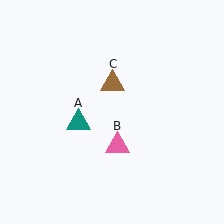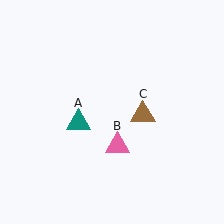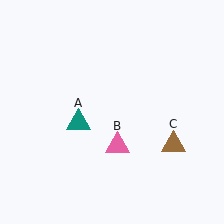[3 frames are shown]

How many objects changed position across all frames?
1 object changed position: brown triangle (object C).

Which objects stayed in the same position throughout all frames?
Teal triangle (object A) and pink triangle (object B) remained stationary.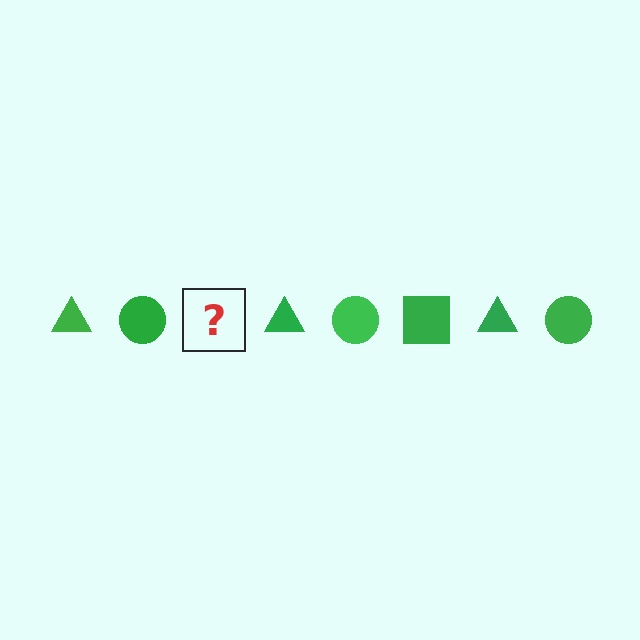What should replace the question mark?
The question mark should be replaced with a green square.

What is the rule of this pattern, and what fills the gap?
The rule is that the pattern cycles through triangle, circle, square shapes in green. The gap should be filled with a green square.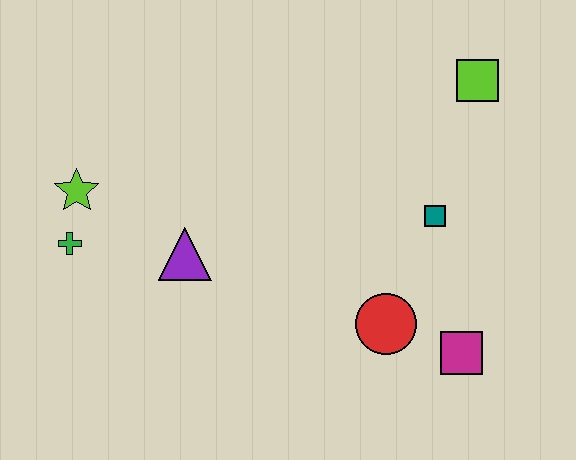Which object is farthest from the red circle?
The lime star is farthest from the red circle.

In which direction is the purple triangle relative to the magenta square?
The purple triangle is to the left of the magenta square.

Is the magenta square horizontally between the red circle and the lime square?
Yes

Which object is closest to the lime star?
The green cross is closest to the lime star.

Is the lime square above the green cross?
Yes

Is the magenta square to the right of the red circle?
Yes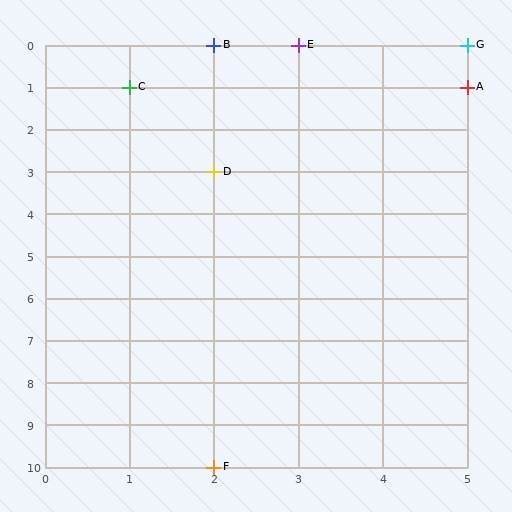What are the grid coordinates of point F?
Point F is at grid coordinates (2, 10).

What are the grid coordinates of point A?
Point A is at grid coordinates (5, 1).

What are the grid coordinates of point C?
Point C is at grid coordinates (1, 1).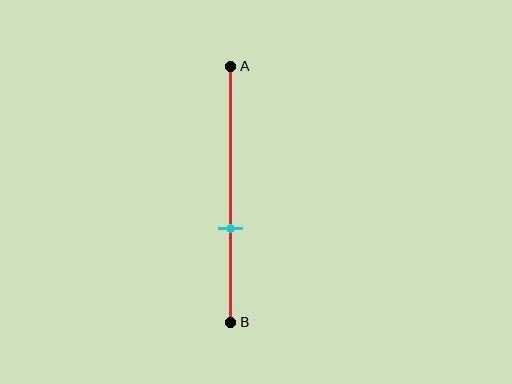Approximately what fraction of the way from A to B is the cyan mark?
The cyan mark is approximately 65% of the way from A to B.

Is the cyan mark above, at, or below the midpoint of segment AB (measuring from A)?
The cyan mark is below the midpoint of segment AB.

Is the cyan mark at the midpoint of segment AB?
No, the mark is at about 65% from A, not at the 50% midpoint.